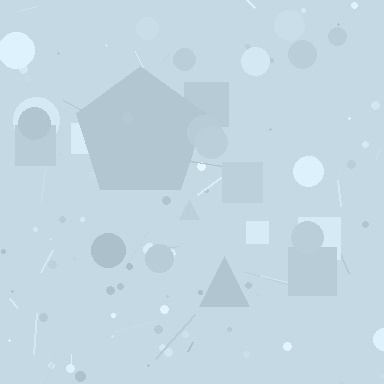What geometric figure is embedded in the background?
A pentagon is embedded in the background.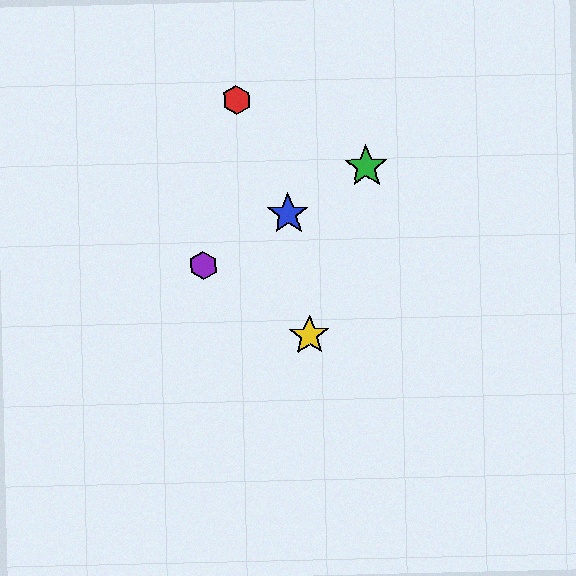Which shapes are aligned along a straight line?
The blue star, the green star, the purple hexagon are aligned along a straight line.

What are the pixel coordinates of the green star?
The green star is at (366, 167).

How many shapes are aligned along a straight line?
3 shapes (the blue star, the green star, the purple hexagon) are aligned along a straight line.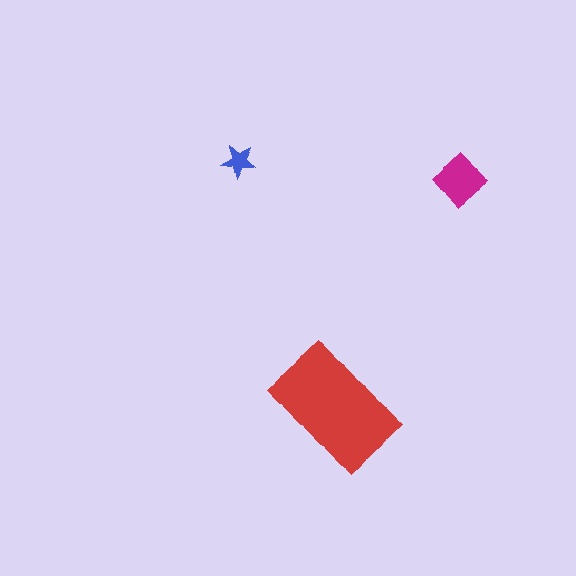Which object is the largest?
The red rectangle.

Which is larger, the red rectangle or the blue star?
The red rectangle.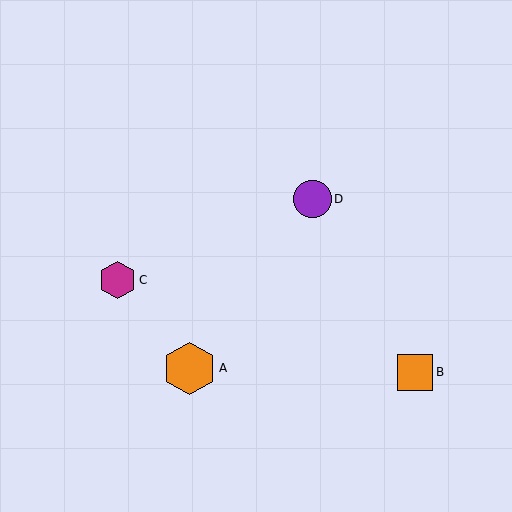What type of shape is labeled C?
Shape C is a magenta hexagon.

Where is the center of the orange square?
The center of the orange square is at (415, 372).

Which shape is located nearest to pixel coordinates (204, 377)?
The orange hexagon (labeled A) at (190, 368) is nearest to that location.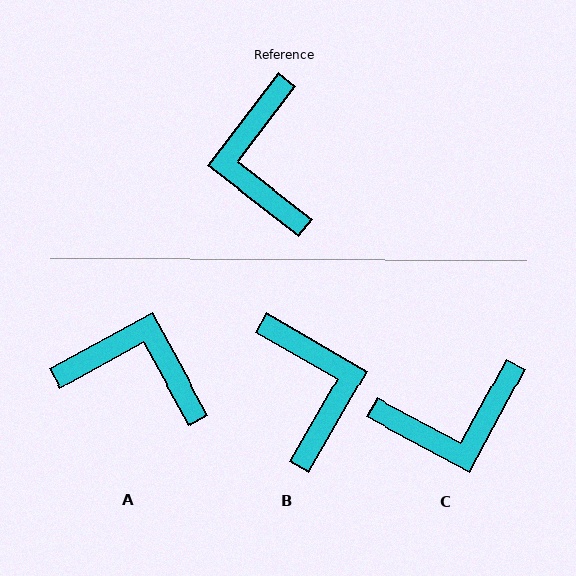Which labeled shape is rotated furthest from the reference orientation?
B, about 172 degrees away.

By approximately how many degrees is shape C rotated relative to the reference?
Approximately 99 degrees counter-clockwise.